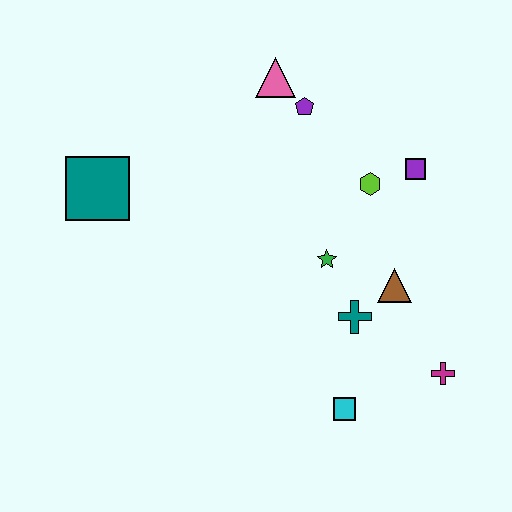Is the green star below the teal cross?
No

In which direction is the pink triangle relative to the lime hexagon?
The pink triangle is above the lime hexagon.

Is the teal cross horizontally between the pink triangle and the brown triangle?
Yes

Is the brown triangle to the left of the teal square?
No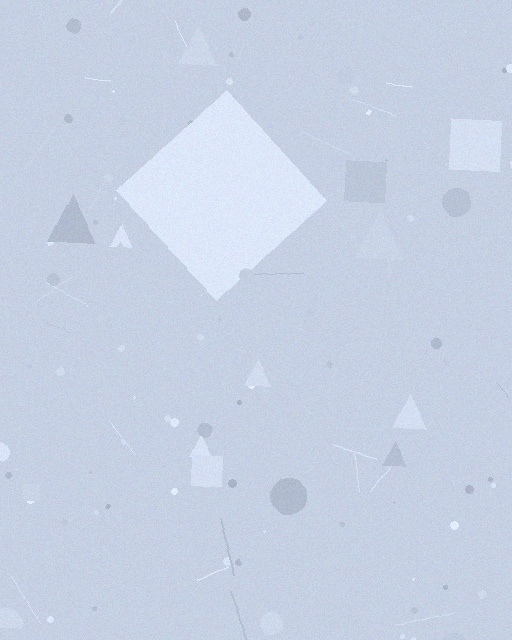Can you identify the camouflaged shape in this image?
The camouflaged shape is a diamond.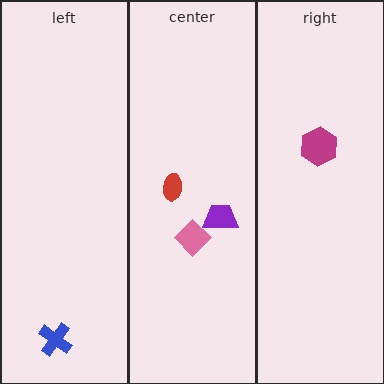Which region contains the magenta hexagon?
The right region.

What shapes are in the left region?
The blue cross.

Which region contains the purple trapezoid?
The center region.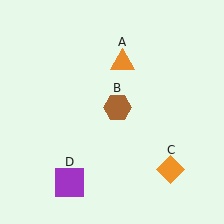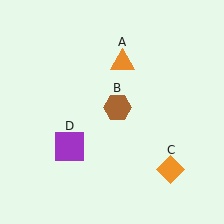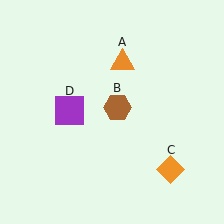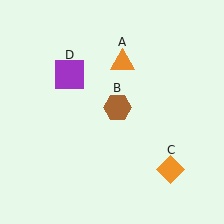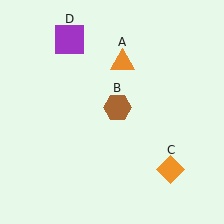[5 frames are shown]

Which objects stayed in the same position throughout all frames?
Orange triangle (object A) and brown hexagon (object B) and orange diamond (object C) remained stationary.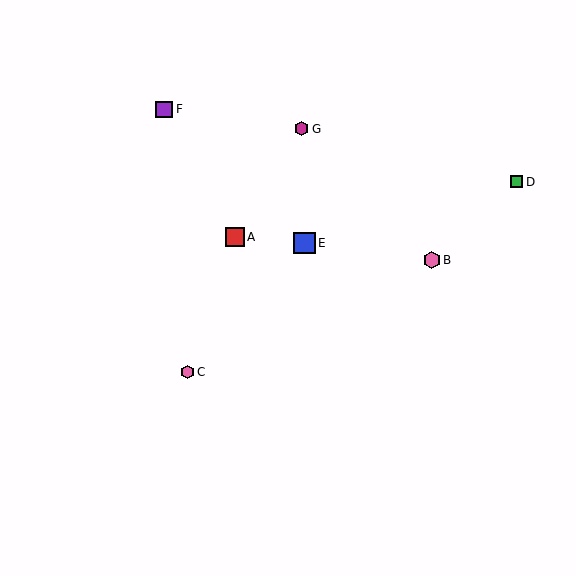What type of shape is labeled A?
Shape A is a red square.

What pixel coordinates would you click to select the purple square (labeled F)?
Click at (164, 109) to select the purple square F.